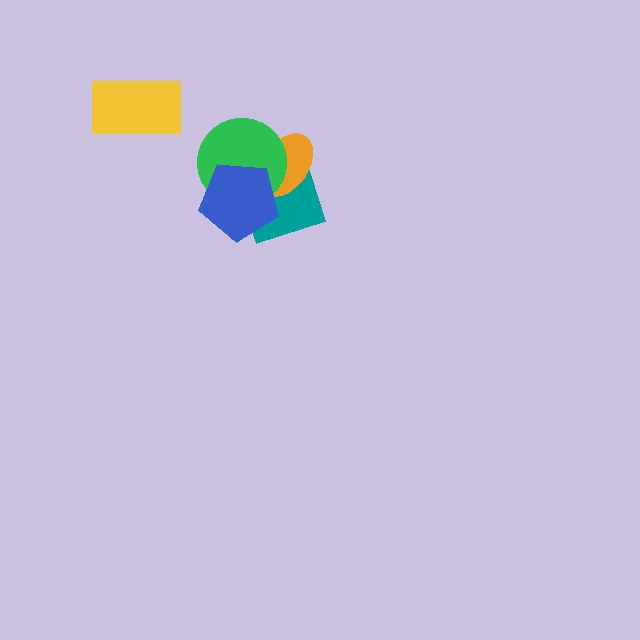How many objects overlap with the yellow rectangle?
0 objects overlap with the yellow rectangle.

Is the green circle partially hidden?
Yes, it is partially covered by another shape.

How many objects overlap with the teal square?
3 objects overlap with the teal square.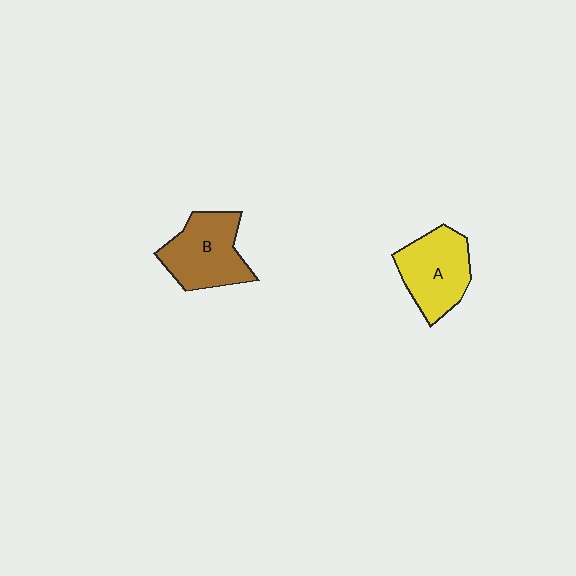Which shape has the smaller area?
Shape A (yellow).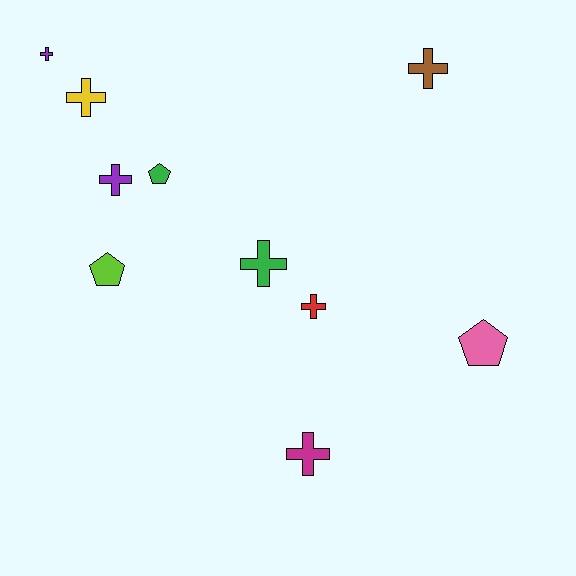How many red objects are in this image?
There is 1 red object.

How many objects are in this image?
There are 10 objects.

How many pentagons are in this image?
There are 3 pentagons.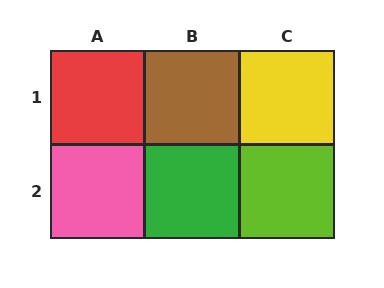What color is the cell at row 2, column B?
Green.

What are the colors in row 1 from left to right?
Red, brown, yellow.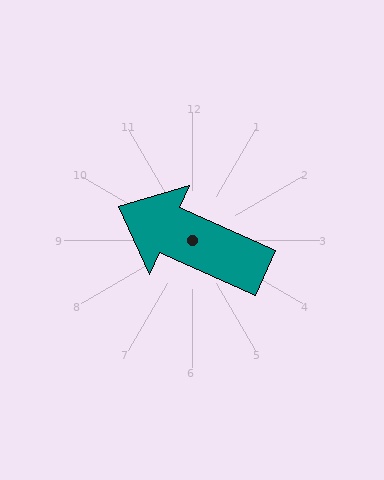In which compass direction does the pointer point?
Northwest.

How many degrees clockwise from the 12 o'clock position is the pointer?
Approximately 294 degrees.